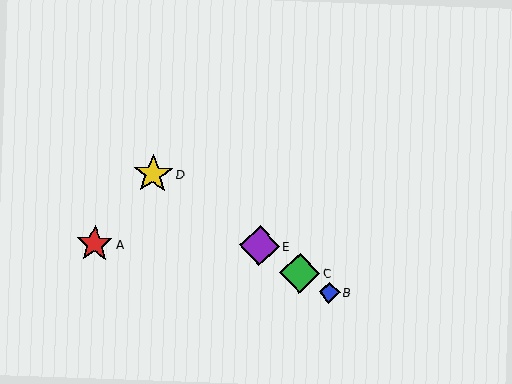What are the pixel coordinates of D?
Object D is at (153, 174).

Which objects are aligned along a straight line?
Objects B, C, D, E are aligned along a straight line.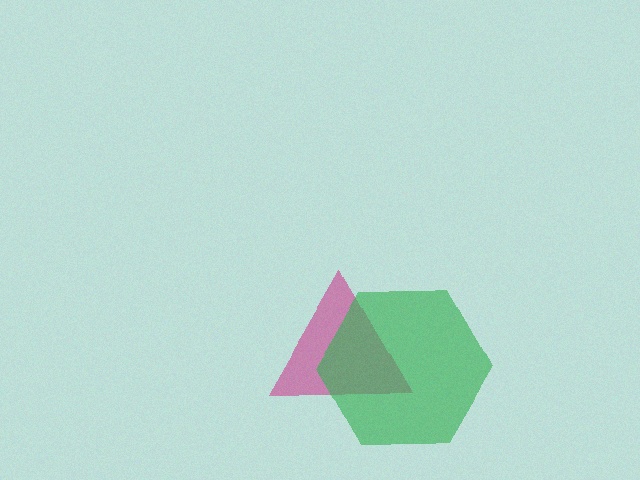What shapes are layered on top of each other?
The layered shapes are: a magenta triangle, a green hexagon.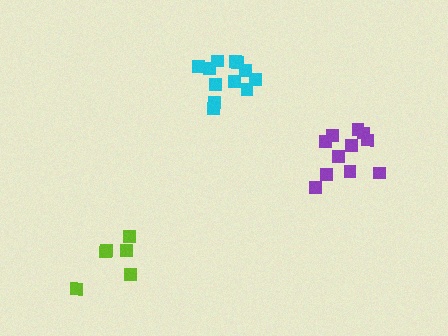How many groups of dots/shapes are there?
There are 3 groups.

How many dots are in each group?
Group 1: 12 dots, Group 2: 11 dots, Group 3: 6 dots (29 total).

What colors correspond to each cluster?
The clusters are colored: cyan, purple, lime.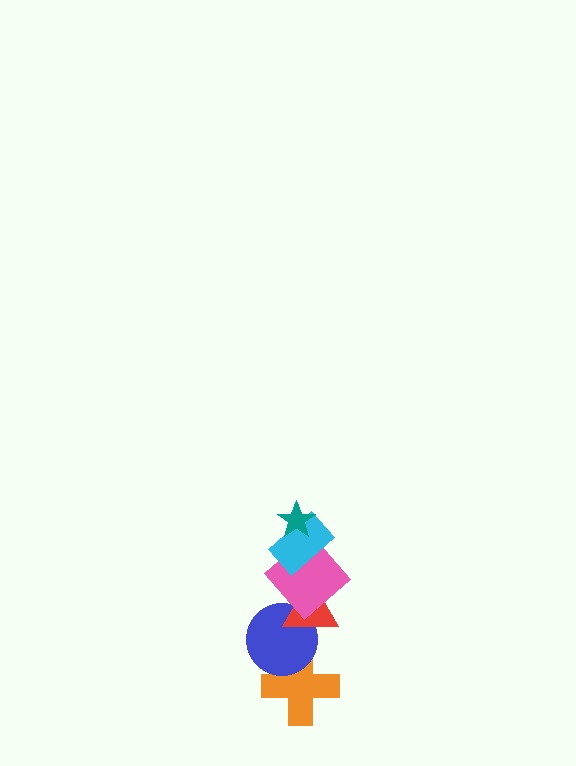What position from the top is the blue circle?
The blue circle is 5th from the top.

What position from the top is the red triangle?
The red triangle is 4th from the top.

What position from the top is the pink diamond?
The pink diamond is 3rd from the top.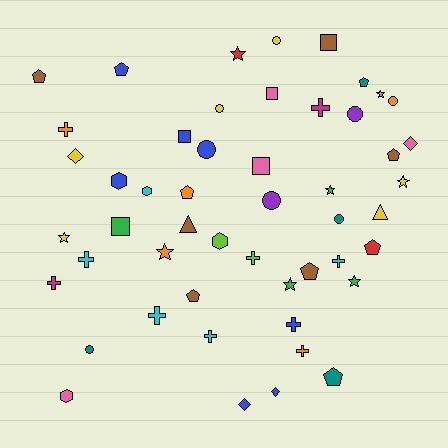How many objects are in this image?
There are 50 objects.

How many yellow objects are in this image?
There are 6 yellow objects.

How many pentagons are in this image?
There are 9 pentagons.